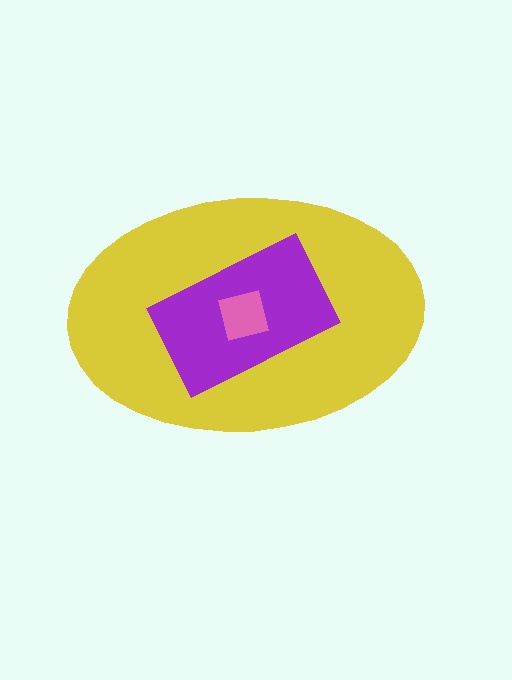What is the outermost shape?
The yellow ellipse.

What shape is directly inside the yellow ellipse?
The purple rectangle.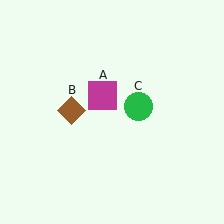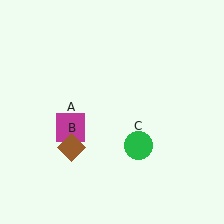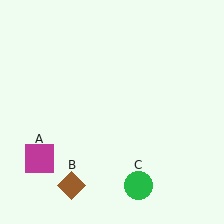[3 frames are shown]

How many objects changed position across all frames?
3 objects changed position: magenta square (object A), brown diamond (object B), green circle (object C).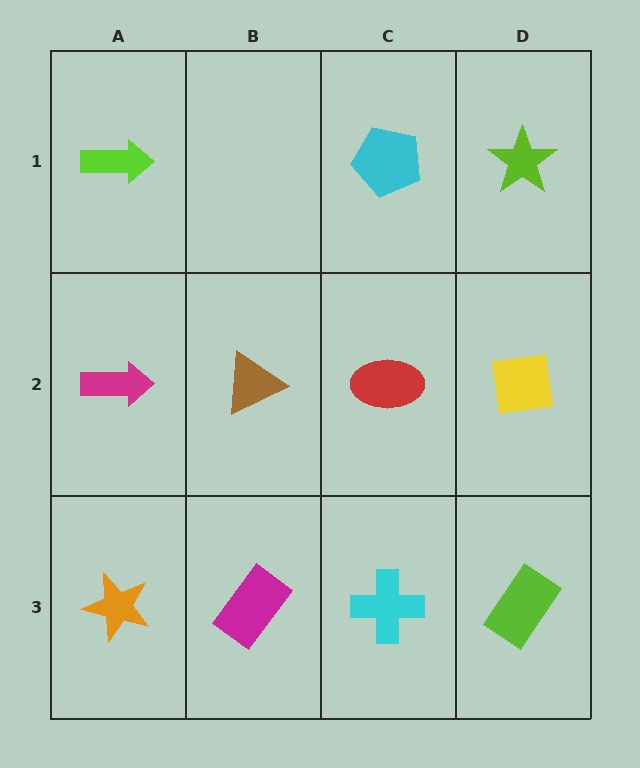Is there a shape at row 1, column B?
No, that cell is empty.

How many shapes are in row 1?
3 shapes.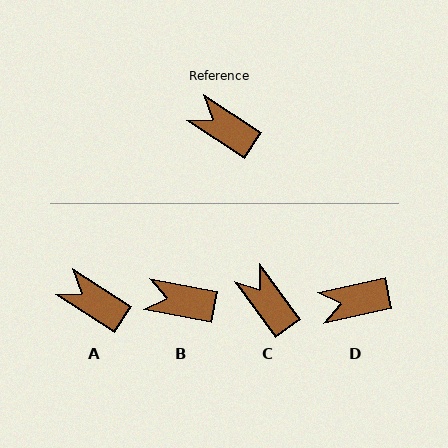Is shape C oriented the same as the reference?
No, it is off by about 21 degrees.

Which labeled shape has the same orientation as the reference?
A.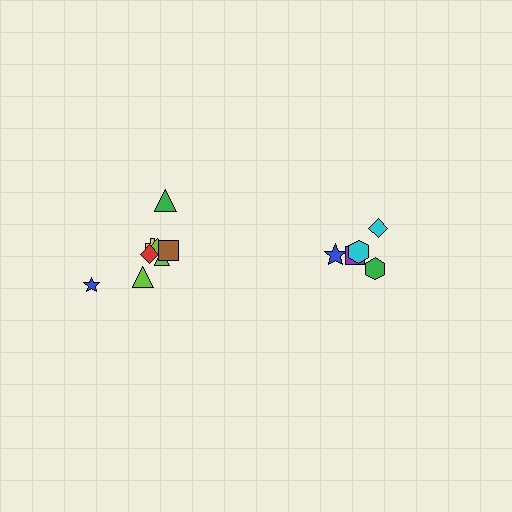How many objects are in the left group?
There are 8 objects.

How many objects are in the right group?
There are 5 objects.